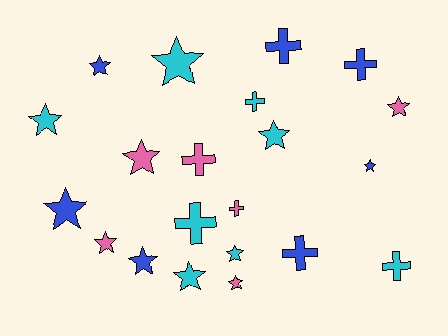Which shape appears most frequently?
Star, with 13 objects.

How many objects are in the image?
There are 21 objects.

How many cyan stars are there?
There are 5 cyan stars.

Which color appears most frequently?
Cyan, with 8 objects.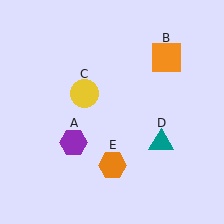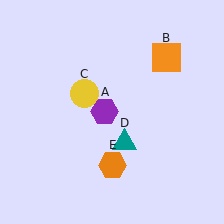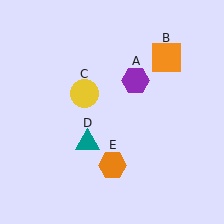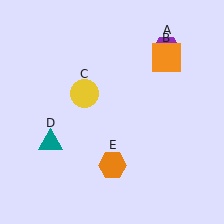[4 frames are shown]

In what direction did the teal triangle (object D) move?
The teal triangle (object D) moved left.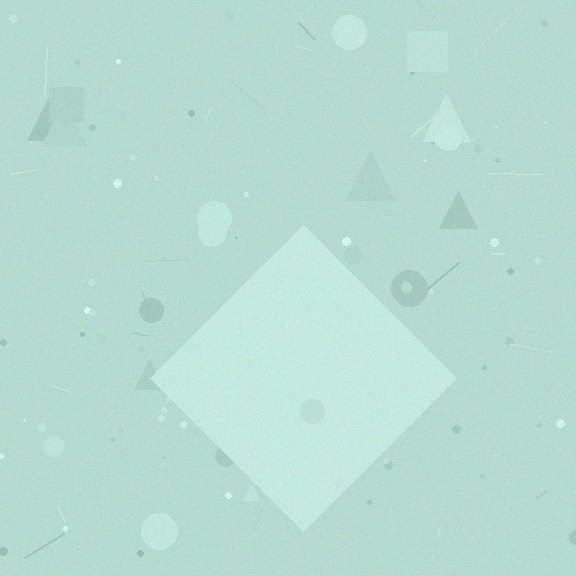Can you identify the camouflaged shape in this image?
The camouflaged shape is a diamond.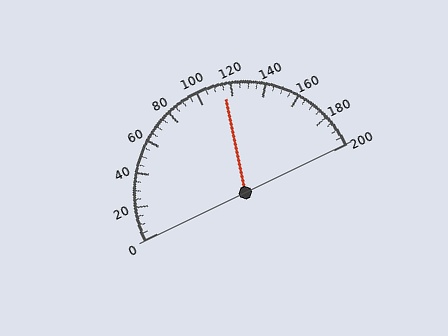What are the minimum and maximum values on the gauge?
The gauge ranges from 0 to 200.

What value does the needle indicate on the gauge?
The needle indicates approximately 115.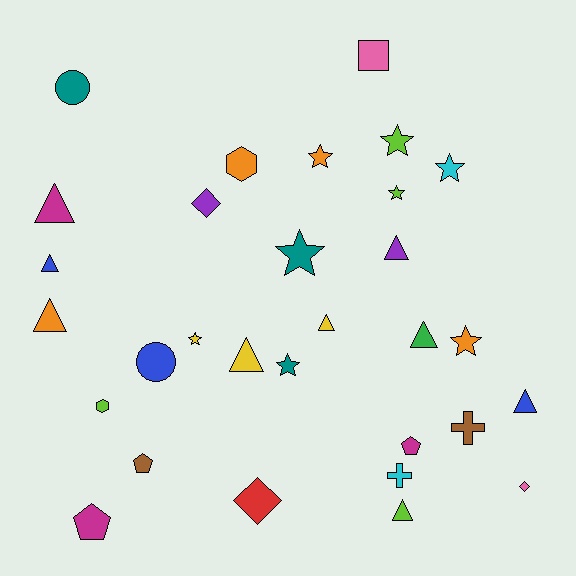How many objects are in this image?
There are 30 objects.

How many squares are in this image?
There is 1 square.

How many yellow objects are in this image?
There are 3 yellow objects.